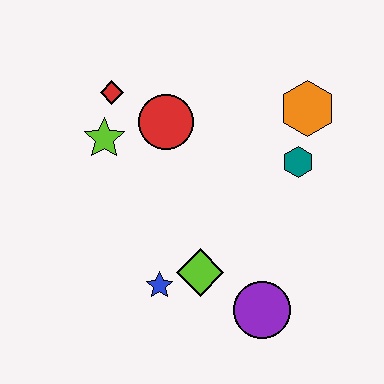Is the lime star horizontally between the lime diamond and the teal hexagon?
No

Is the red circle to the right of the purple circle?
No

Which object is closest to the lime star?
The red diamond is closest to the lime star.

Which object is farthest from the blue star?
The orange hexagon is farthest from the blue star.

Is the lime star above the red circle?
No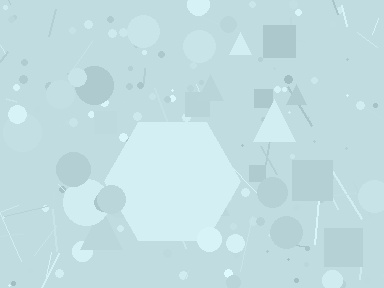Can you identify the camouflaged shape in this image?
The camouflaged shape is a hexagon.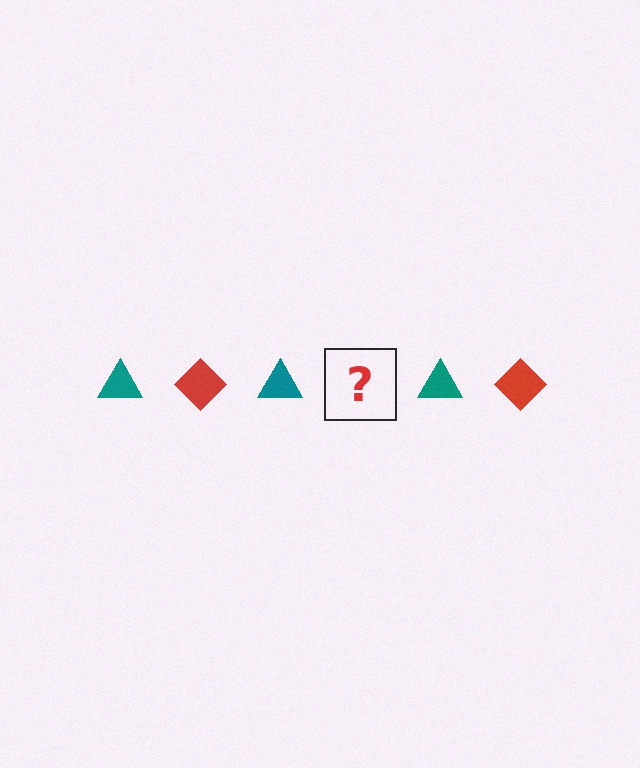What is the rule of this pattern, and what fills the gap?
The rule is that the pattern alternates between teal triangle and red diamond. The gap should be filled with a red diamond.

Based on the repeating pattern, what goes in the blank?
The blank should be a red diamond.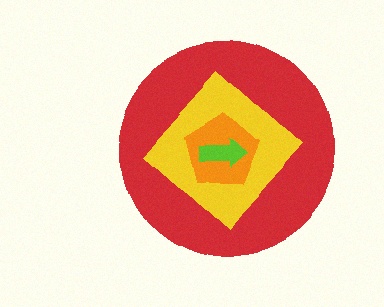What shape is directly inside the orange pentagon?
The lime arrow.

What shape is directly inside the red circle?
The yellow diamond.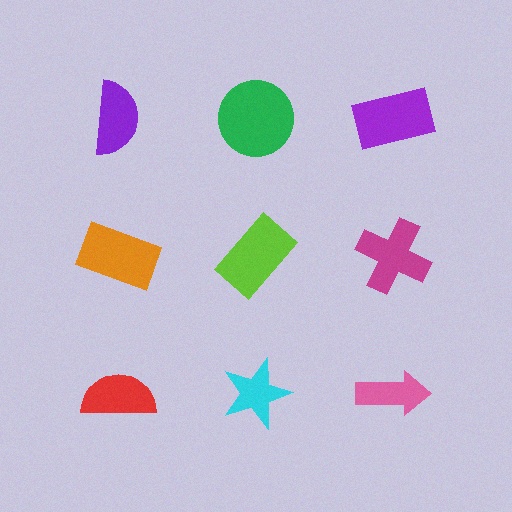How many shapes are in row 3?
3 shapes.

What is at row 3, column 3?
A pink arrow.